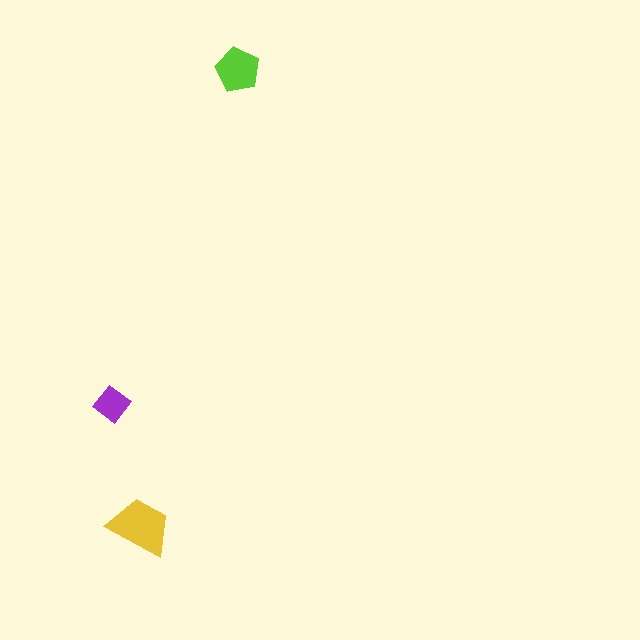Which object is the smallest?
The purple diamond.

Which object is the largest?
The yellow trapezoid.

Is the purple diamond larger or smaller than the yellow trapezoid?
Smaller.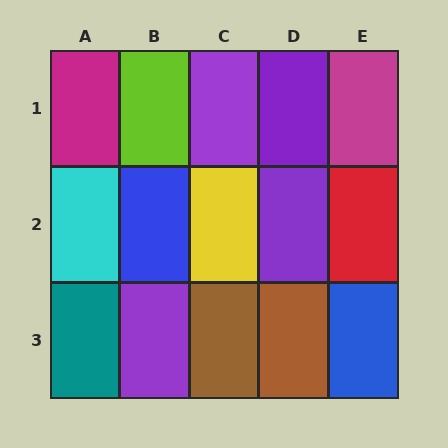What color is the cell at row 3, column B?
Purple.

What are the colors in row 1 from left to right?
Magenta, lime, purple, purple, magenta.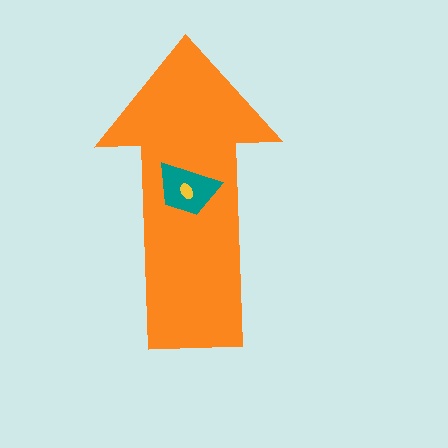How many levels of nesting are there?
3.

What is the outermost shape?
The orange arrow.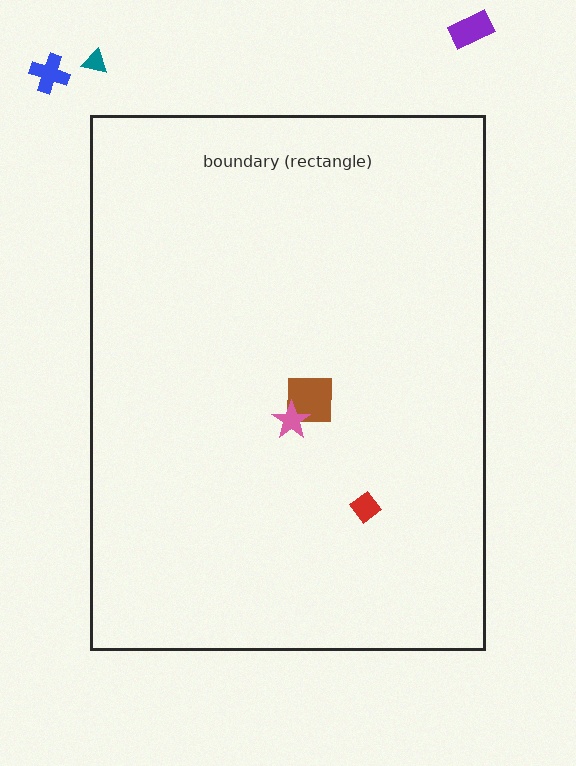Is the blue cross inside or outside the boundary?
Outside.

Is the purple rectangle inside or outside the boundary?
Outside.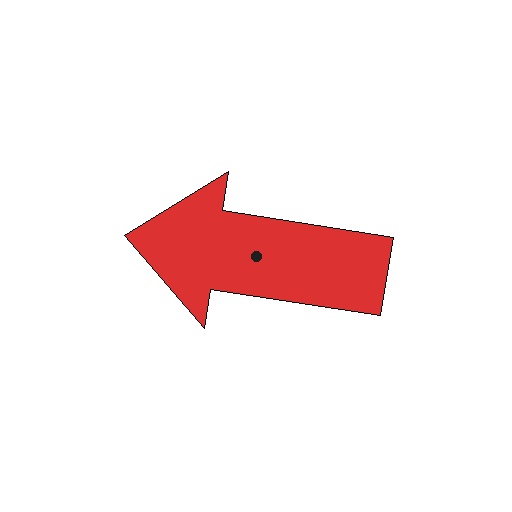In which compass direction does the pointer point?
West.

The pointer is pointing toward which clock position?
Roughly 9 o'clock.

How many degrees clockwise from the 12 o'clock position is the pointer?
Approximately 279 degrees.